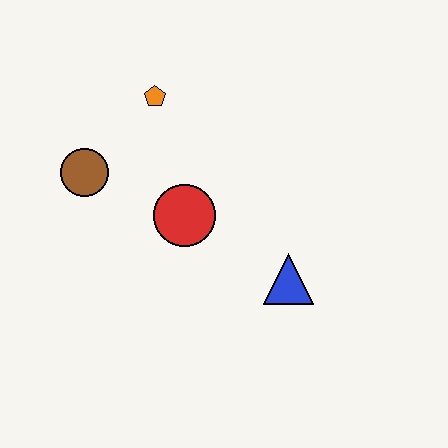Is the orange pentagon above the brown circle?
Yes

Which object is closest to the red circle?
The brown circle is closest to the red circle.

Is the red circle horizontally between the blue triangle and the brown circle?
Yes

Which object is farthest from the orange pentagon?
The blue triangle is farthest from the orange pentagon.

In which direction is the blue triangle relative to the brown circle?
The blue triangle is to the right of the brown circle.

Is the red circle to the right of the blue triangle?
No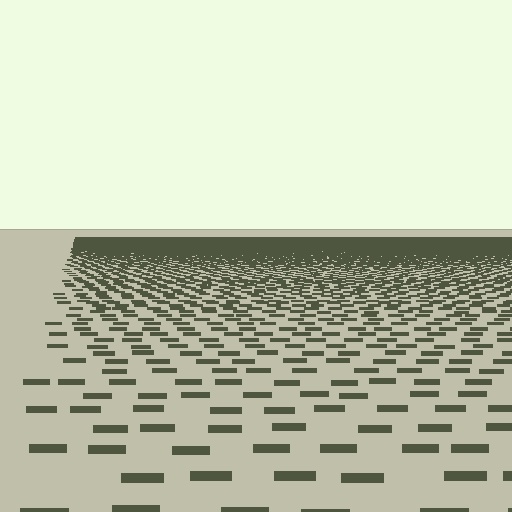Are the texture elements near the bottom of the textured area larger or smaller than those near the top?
Larger. Near the bottom, elements are closer to the viewer and appear at a bigger on-screen size.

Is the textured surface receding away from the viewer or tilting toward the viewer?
The surface is receding away from the viewer. Texture elements get smaller and denser toward the top.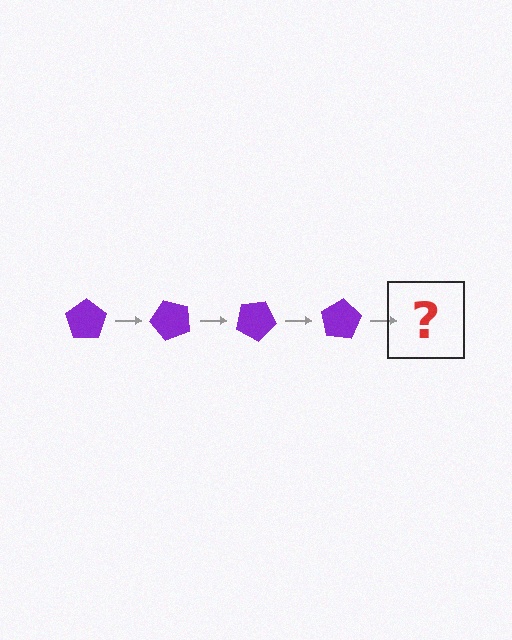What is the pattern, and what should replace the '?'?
The pattern is that the pentagon rotates 50 degrees each step. The '?' should be a purple pentagon rotated 200 degrees.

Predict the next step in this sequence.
The next step is a purple pentagon rotated 200 degrees.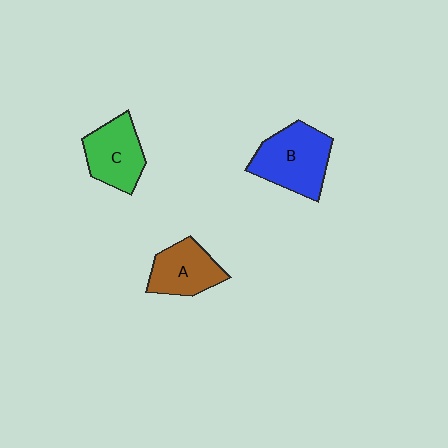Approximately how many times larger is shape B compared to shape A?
Approximately 1.4 times.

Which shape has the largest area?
Shape B (blue).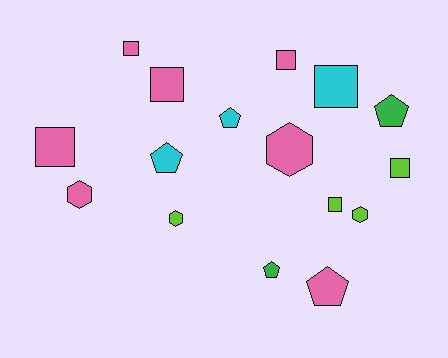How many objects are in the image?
There are 16 objects.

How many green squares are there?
There are no green squares.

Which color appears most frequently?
Pink, with 7 objects.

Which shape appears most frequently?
Square, with 7 objects.